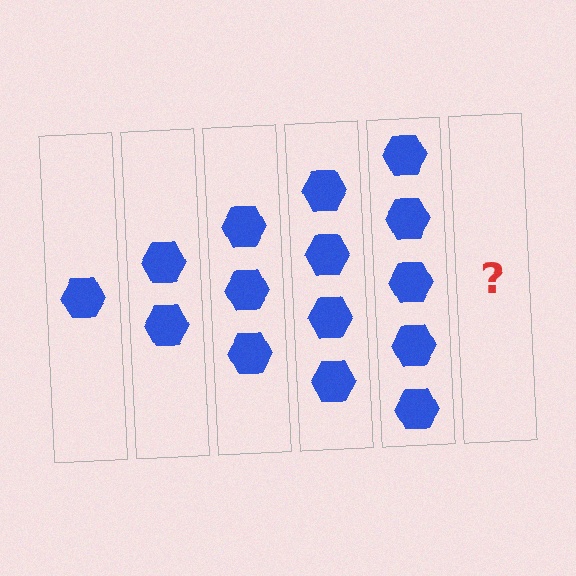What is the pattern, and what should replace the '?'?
The pattern is that each step adds one more hexagon. The '?' should be 6 hexagons.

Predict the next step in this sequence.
The next step is 6 hexagons.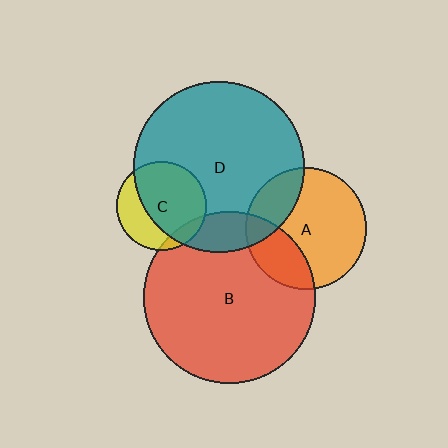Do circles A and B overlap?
Yes.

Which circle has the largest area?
Circle B (red).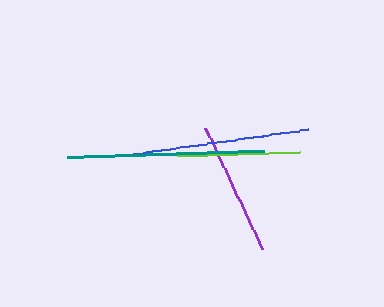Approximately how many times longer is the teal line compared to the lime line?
The teal line is approximately 1.6 times the length of the lime line.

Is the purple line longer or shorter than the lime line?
The purple line is longer than the lime line.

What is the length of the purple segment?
The purple segment is approximately 133 pixels long.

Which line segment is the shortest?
The lime line is the shortest at approximately 123 pixels.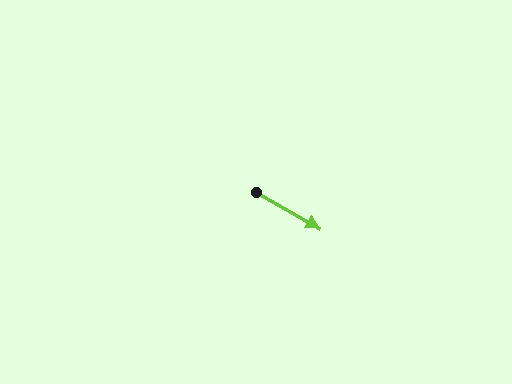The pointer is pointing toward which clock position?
Roughly 4 o'clock.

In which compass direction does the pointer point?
Southeast.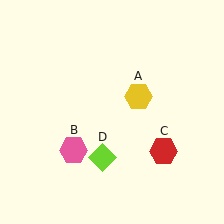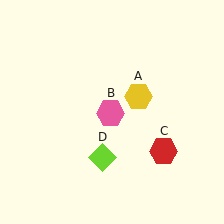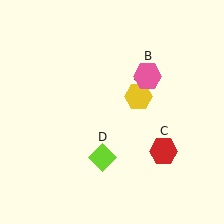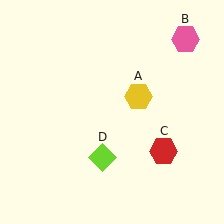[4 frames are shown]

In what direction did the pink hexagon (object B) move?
The pink hexagon (object B) moved up and to the right.